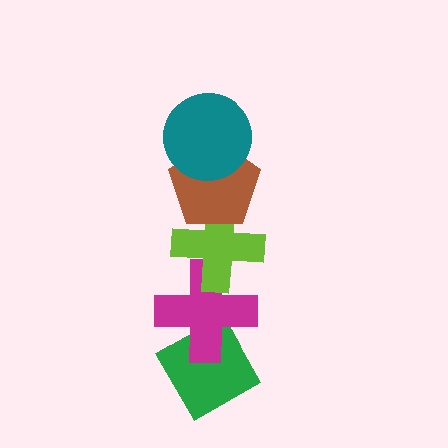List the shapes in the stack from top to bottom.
From top to bottom: the teal circle, the brown pentagon, the lime cross, the magenta cross, the green diamond.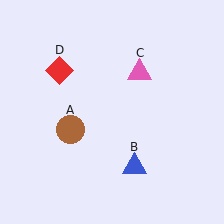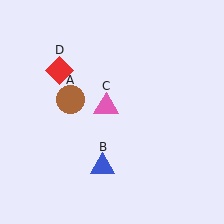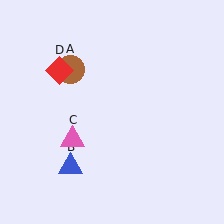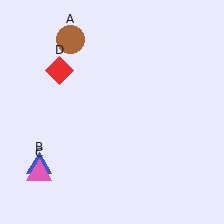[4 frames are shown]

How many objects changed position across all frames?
3 objects changed position: brown circle (object A), blue triangle (object B), pink triangle (object C).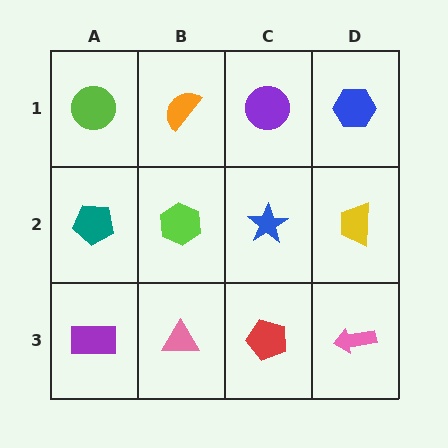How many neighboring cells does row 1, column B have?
3.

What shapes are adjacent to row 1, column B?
A lime hexagon (row 2, column B), a lime circle (row 1, column A), a purple circle (row 1, column C).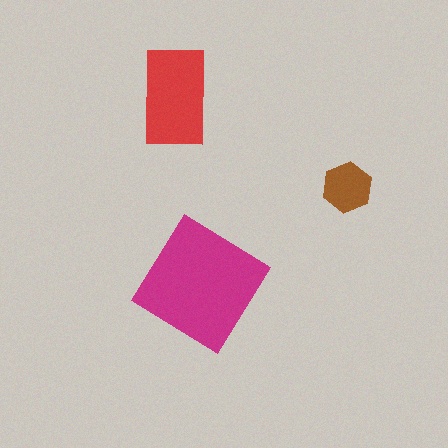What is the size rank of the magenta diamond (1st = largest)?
1st.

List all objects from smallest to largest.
The brown hexagon, the red rectangle, the magenta diamond.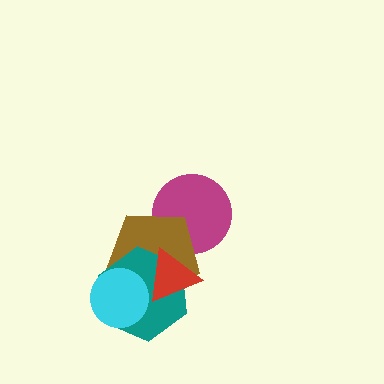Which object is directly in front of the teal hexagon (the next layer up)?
The red triangle is directly in front of the teal hexagon.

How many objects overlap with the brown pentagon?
4 objects overlap with the brown pentagon.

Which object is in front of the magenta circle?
The brown pentagon is in front of the magenta circle.